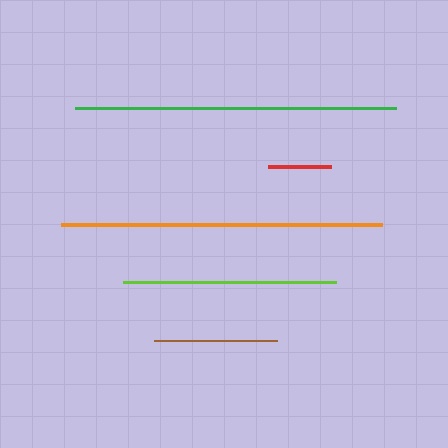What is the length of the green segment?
The green segment is approximately 321 pixels long.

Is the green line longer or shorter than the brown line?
The green line is longer than the brown line.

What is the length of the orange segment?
The orange segment is approximately 321 pixels long.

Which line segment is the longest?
The green line is the longest at approximately 321 pixels.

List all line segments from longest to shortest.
From longest to shortest: green, orange, lime, brown, red.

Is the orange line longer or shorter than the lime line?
The orange line is longer than the lime line.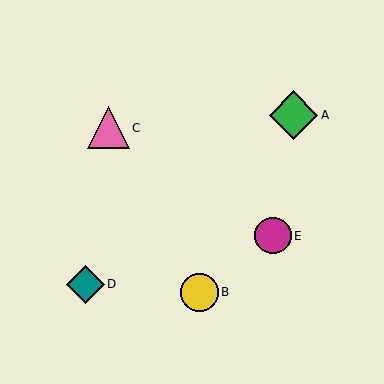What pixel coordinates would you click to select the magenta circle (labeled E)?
Click at (273, 236) to select the magenta circle E.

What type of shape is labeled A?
Shape A is a green diamond.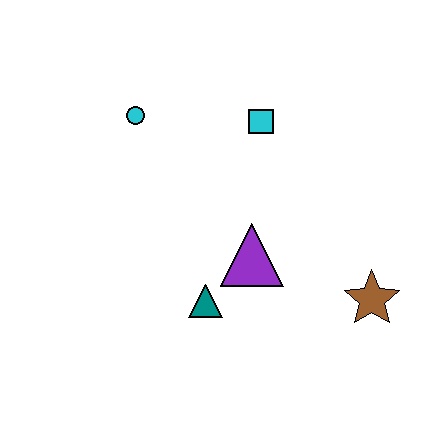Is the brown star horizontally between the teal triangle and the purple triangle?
No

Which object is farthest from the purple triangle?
The cyan circle is farthest from the purple triangle.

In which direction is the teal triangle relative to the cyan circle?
The teal triangle is below the cyan circle.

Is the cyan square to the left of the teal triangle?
No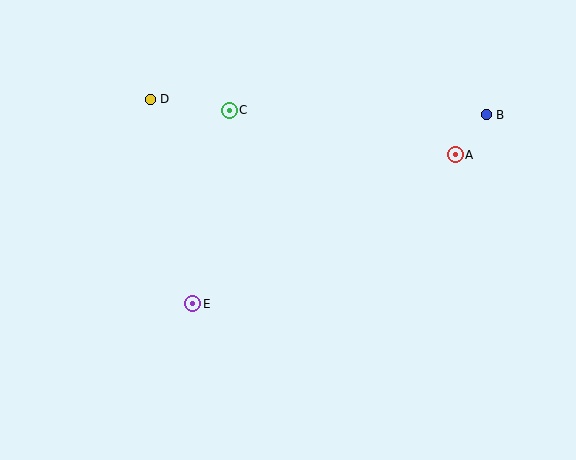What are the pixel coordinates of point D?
Point D is at (150, 99).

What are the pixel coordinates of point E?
Point E is at (193, 304).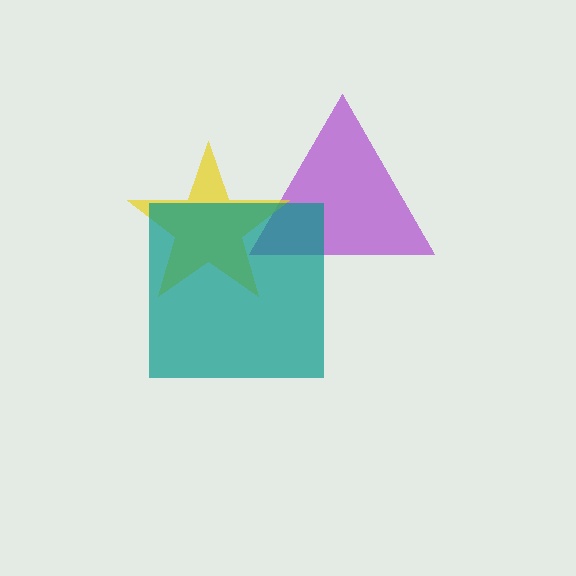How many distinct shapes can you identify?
There are 3 distinct shapes: a purple triangle, a yellow star, a teal square.